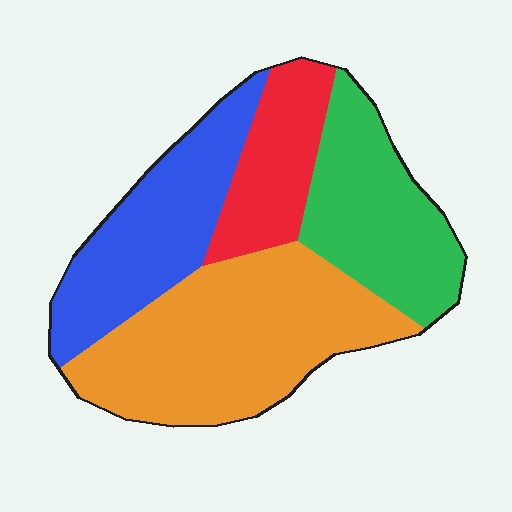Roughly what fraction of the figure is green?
Green takes up about one quarter (1/4) of the figure.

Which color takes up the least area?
Red, at roughly 15%.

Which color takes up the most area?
Orange, at roughly 40%.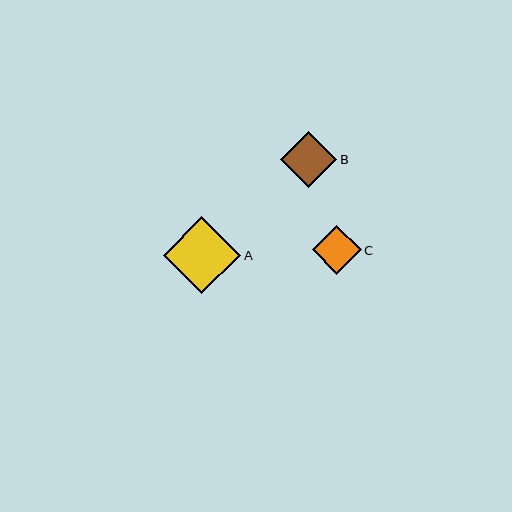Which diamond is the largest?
Diamond A is the largest with a size of approximately 78 pixels.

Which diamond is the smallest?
Diamond C is the smallest with a size of approximately 49 pixels.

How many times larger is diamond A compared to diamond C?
Diamond A is approximately 1.6 times the size of diamond C.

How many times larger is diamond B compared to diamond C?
Diamond B is approximately 1.1 times the size of diamond C.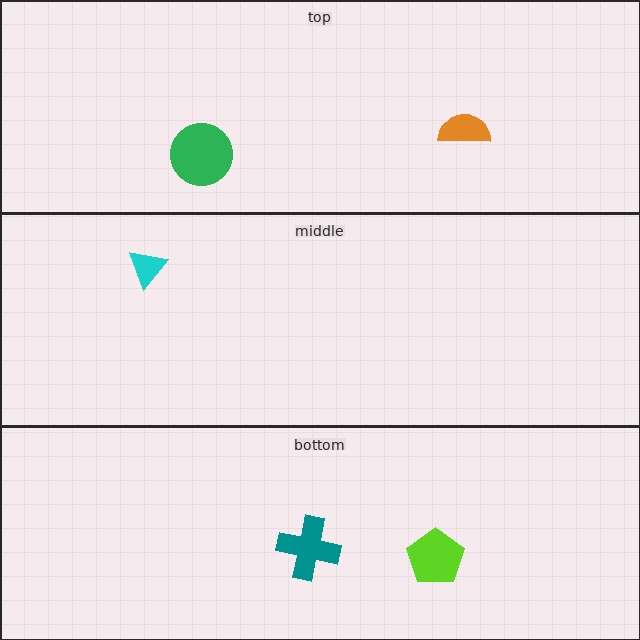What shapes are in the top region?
The orange semicircle, the green circle.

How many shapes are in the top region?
2.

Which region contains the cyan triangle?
The middle region.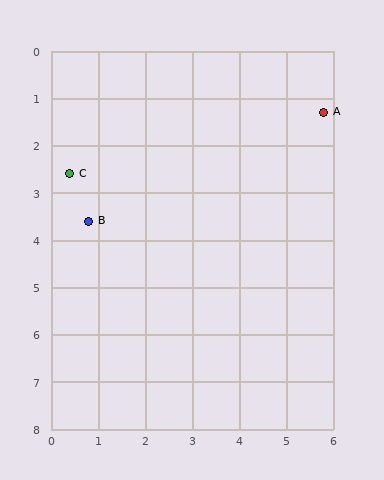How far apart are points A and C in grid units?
Points A and C are about 5.6 grid units apart.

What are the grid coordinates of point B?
Point B is at approximately (0.8, 3.6).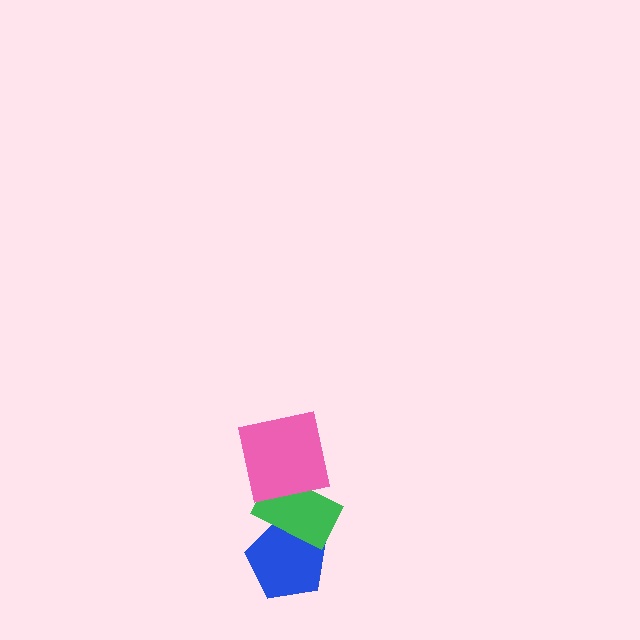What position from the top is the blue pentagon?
The blue pentagon is 3rd from the top.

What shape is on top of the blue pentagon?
The green rectangle is on top of the blue pentagon.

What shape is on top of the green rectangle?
The pink square is on top of the green rectangle.